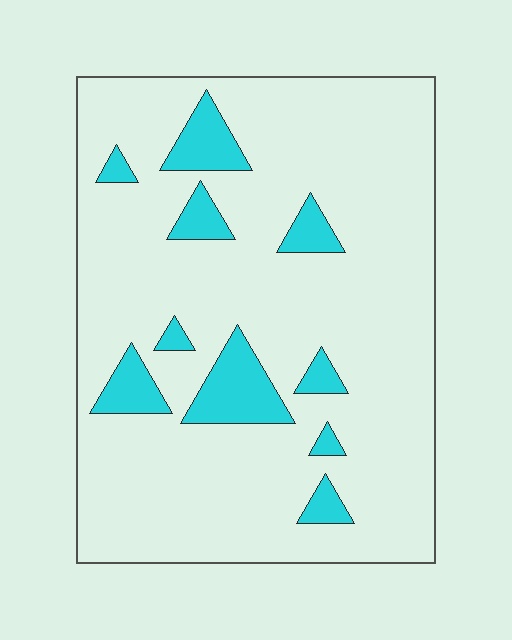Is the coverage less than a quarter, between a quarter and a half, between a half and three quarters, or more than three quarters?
Less than a quarter.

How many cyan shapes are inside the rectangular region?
10.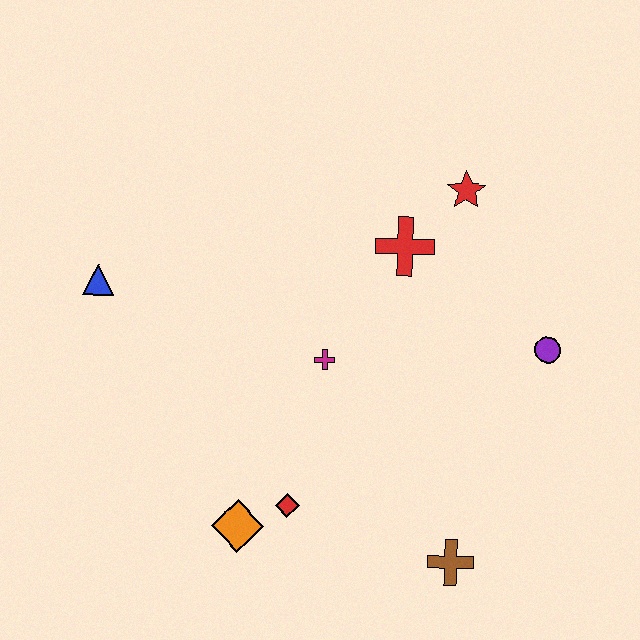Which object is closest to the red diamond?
The orange diamond is closest to the red diamond.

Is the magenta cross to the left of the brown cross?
Yes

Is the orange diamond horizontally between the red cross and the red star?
No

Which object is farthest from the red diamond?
The red star is farthest from the red diamond.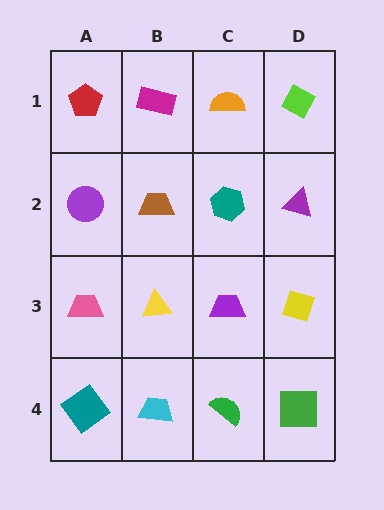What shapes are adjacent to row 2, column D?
A lime diamond (row 1, column D), a yellow diamond (row 3, column D), a teal hexagon (row 2, column C).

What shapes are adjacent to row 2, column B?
A magenta rectangle (row 1, column B), a yellow triangle (row 3, column B), a purple circle (row 2, column A), a teal hexagon (row 2, column C).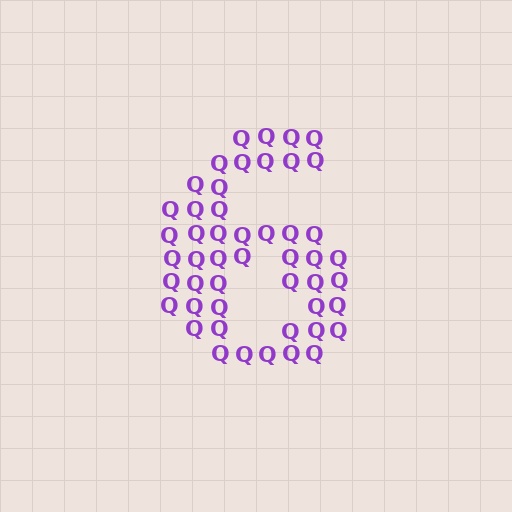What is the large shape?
The large shape is the digit 6.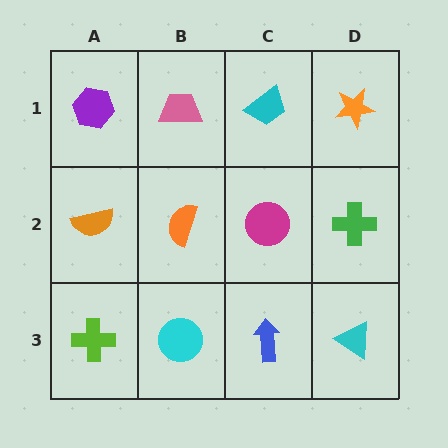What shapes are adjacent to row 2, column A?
A purple hexagon (row 1, column A), a lime cross (row 3, column A), an orange semicircle (row 2, column B).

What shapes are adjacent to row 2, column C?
A cyan trapezoid (row 1, column C), a blue arrow (row 3, column C), an orange semicircle (row 2, column B), a green cross (row 2, column D).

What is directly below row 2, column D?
A cyan triangle.